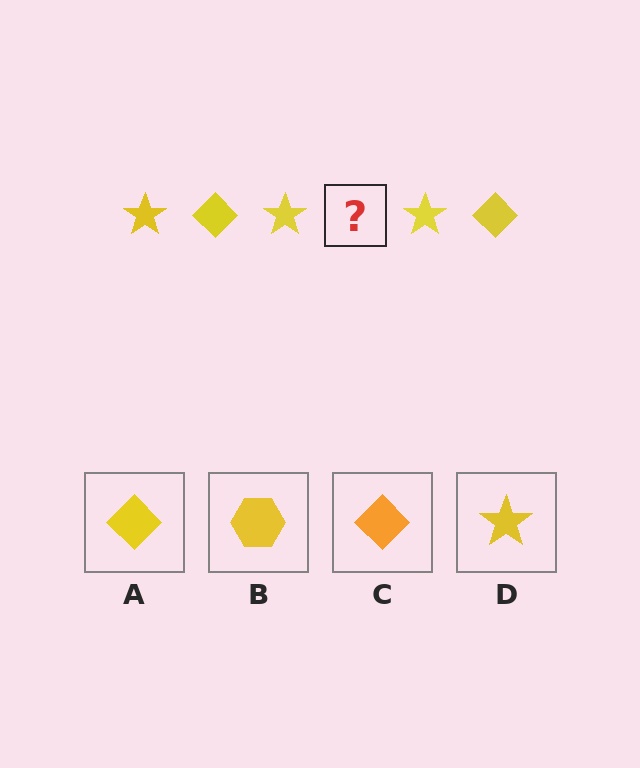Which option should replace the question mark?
Option A.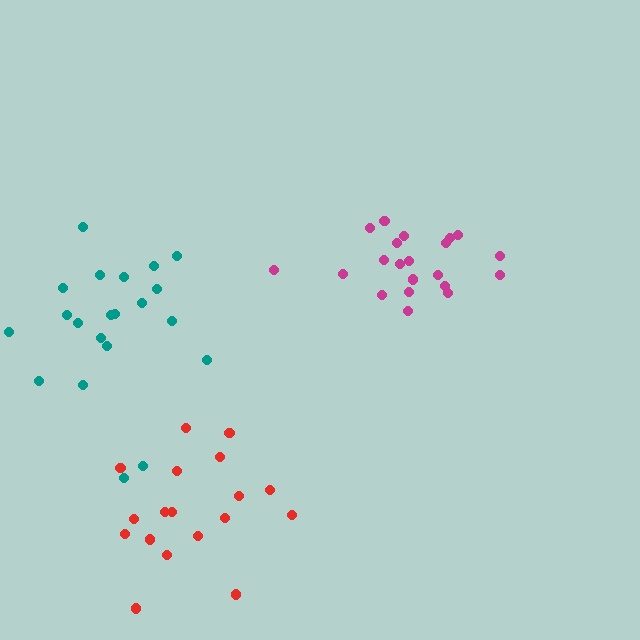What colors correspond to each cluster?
The clusters are colored: magenta, teal, red.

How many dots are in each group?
Group 1: 21 dots, Group 2: 21 dots, Group 3: 19 dots (61 total).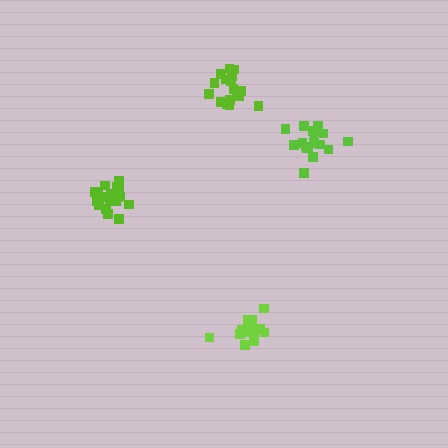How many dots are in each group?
Group 1: 18 dots, Group 2: 20 dots, Group 3: 15 dots, Group 4: 17 dots (70 total).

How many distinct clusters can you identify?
There are 4 distinct clusters.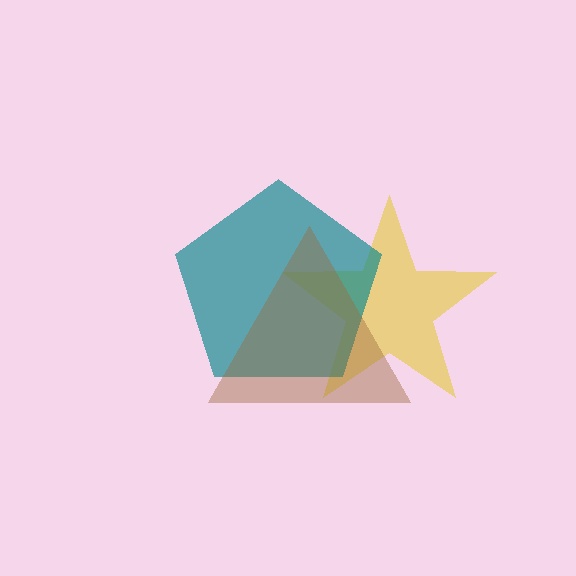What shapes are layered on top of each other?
The layered shapes are: a yellow star, a teal pentagon, a brown triangle.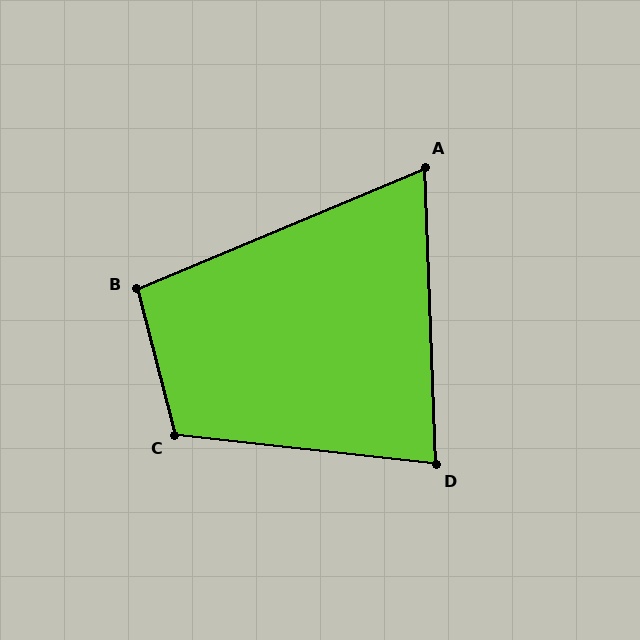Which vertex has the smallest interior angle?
A, at approximately 69 degrees.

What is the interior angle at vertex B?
Approximately 98 degrees (obtuse).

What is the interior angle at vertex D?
Approximately 82 degrees (acute).